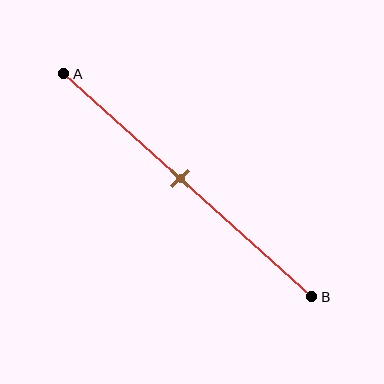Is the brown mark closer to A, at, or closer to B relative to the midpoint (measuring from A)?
The brown mark is closer to point A than the midpoint of segment AB.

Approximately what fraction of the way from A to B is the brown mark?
The brown mark is approximately 45% of the way from A to B.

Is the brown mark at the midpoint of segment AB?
No, the mark is at about 45% from A, not at the 50% midpoint.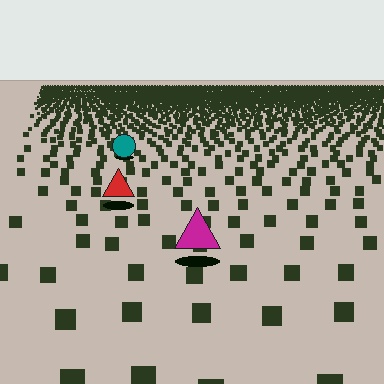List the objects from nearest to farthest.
From nearest to farthest: the magenta triangle, the red triangle, the teal circle.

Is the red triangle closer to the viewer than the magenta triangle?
No. The magenta triangle is closer — you can tell from the texture gradient: the ground texture is coarser near it.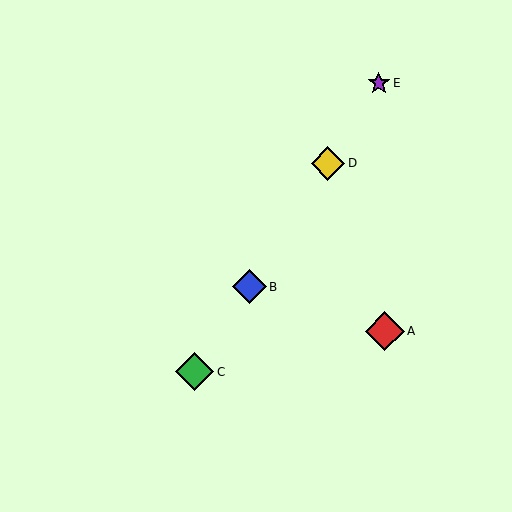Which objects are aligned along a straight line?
Objects B, C, D, E are aligned along a straight line.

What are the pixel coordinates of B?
Object B is at (249, 287).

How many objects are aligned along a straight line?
4 objects (B, C, D, E) are aligned along a straight line.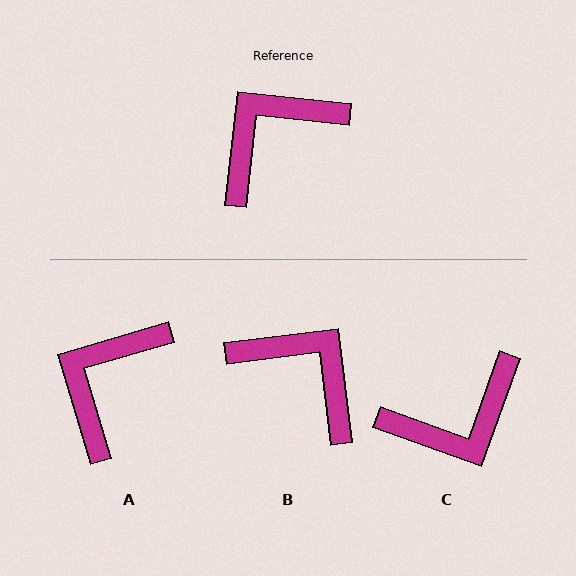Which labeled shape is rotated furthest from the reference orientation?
C, about 166 degrees away.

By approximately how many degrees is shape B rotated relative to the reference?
Approximately 77 degrees clockwise.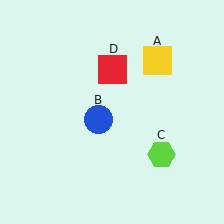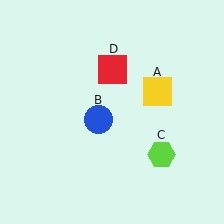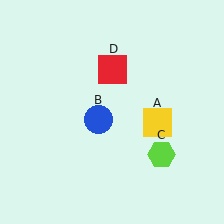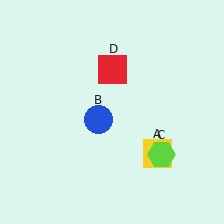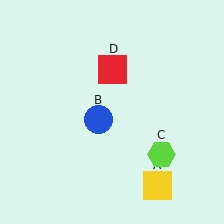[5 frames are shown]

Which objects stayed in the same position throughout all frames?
Blue circle (object B) and lime hexagon (object C) and red square (object D) remained stationary.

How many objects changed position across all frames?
1 object changed position: yellow square (object A).